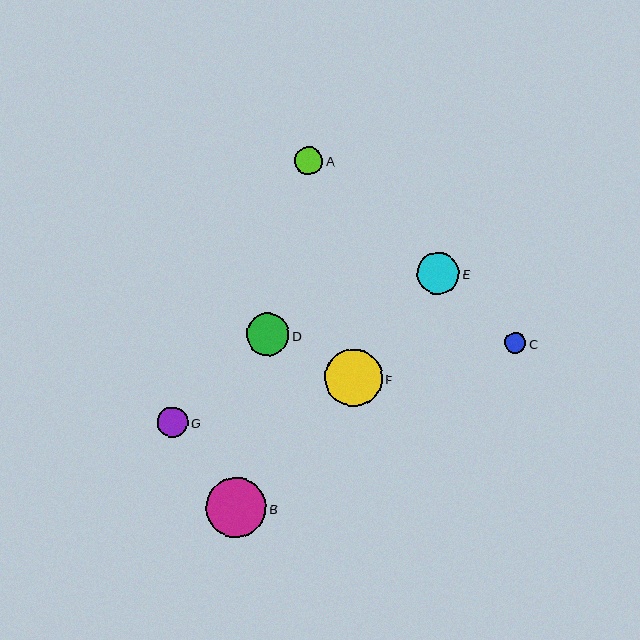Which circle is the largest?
Circle B is the largest with a size of approximately 60 pixels.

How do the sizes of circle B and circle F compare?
Circle B and circle F are approximately the same size.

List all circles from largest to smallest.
From largest to smallest: B, F, D, E, G, A, C.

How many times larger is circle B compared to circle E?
Circle B is approximately 1.4 times the size of circle E.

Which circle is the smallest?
Circle C is the smallest with a size of approximately 21 pixels.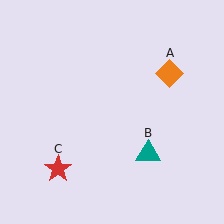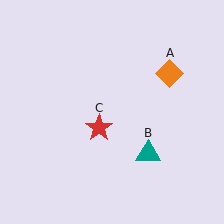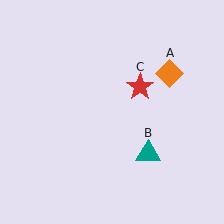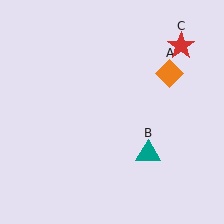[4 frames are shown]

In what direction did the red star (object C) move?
The red star (object C) moved up and to the right.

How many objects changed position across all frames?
1 object changed position: red star (object C).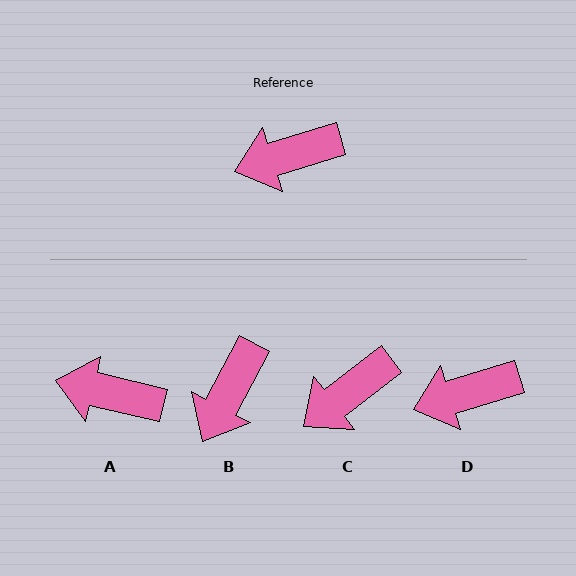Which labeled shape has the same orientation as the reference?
D.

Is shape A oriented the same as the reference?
No, it is off by about 30 degrees.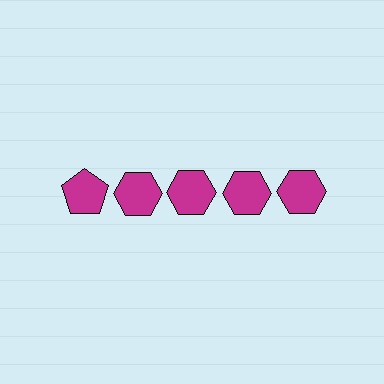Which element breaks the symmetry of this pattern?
The magenta pentagon in the top row, leftmost column breaks the symmetry. All other shapes are magenta hexagons.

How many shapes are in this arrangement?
There are 5 shapes arranged in a grid pattern.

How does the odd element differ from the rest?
It has a different shape: pentagon instead of hexagon.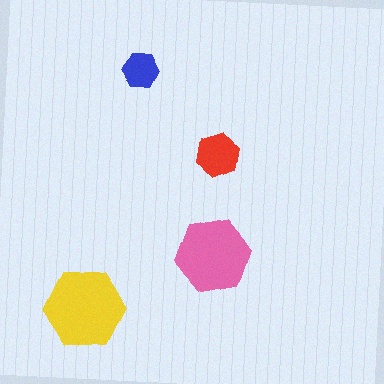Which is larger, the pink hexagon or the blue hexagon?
The pink one.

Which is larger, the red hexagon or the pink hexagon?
The pink one.